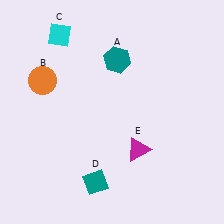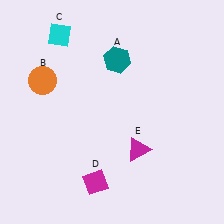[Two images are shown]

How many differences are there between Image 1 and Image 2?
There is 1 difference between the two images.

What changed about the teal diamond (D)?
In Image 1, D is teal. In Image 2, it changed to magenta.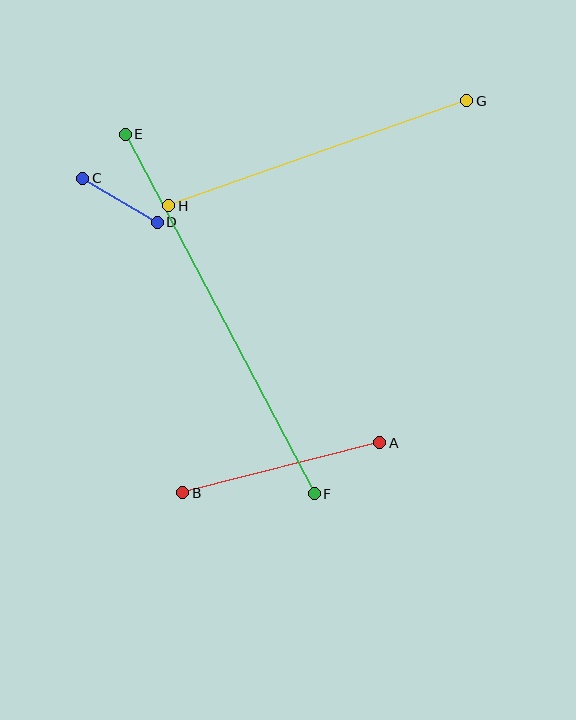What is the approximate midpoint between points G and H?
The midpoint is at approximately (318, 153) pixels.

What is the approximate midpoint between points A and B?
The midpoint is at approximately (281, 468) pixels.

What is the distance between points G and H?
The distance is approximately 316 pixels.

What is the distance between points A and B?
The distance is approximately 203 pixels.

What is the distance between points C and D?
The distance is approximately 87 pixels.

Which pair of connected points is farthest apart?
Points E and F are farthest apart.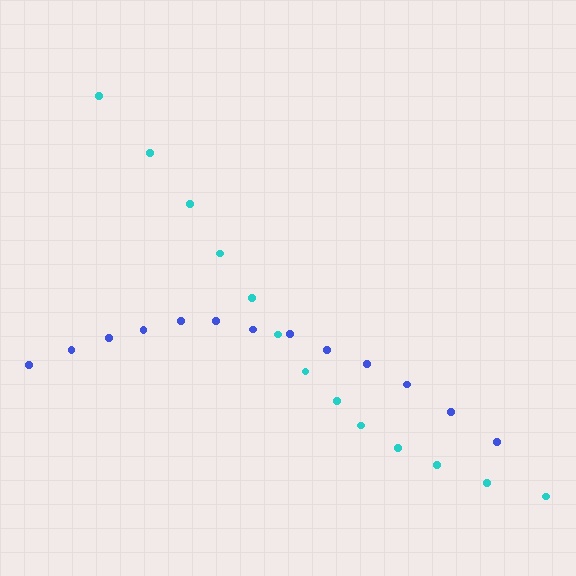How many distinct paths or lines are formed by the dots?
There are 2 distinct paths.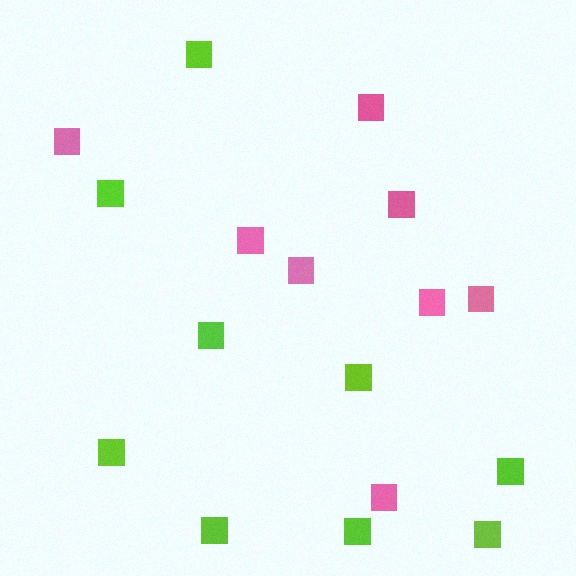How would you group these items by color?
There are 2 groups: one group of pink squares (8) and one group of lime squares (9).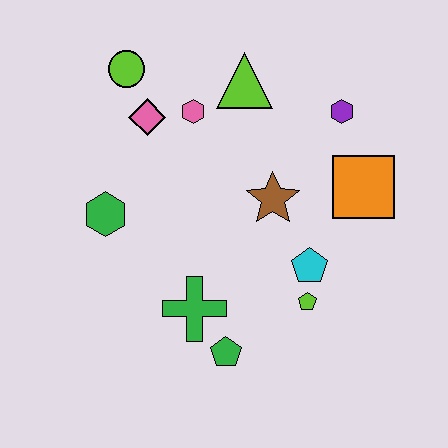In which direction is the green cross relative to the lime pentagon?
The green cross is to the left of the lime pentagon.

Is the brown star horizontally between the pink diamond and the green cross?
No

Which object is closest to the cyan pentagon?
The lime pentagon is closest to the cyan pentagon.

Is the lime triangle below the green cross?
No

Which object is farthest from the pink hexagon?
The green pentagon is farthest from the pink hexagon.